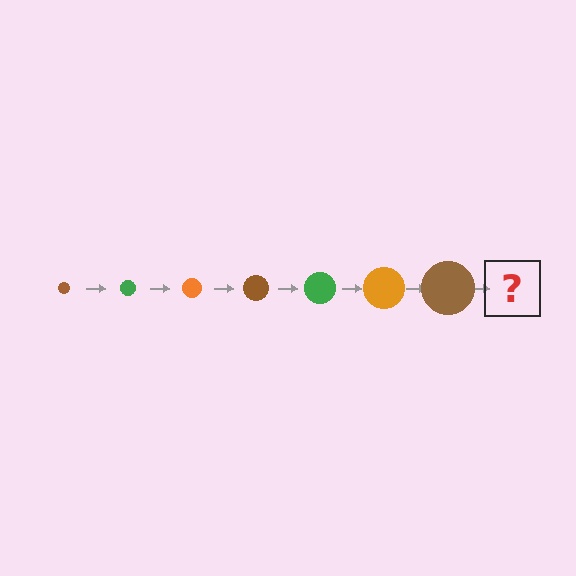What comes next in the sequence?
The next element should be a green circle, larger than the previous one.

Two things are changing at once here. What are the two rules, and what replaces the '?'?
The two rules are that the circle grows larger each step and the color cycles through brown, green, and orange. The '?' should be a green circle, larger than the previous one.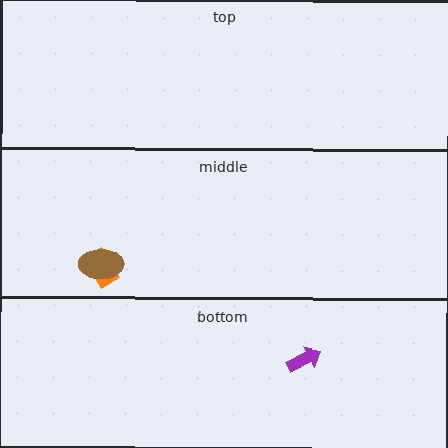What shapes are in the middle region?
The orange rectangle, the brown ellipse.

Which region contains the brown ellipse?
The middle region.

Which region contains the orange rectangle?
The middle region.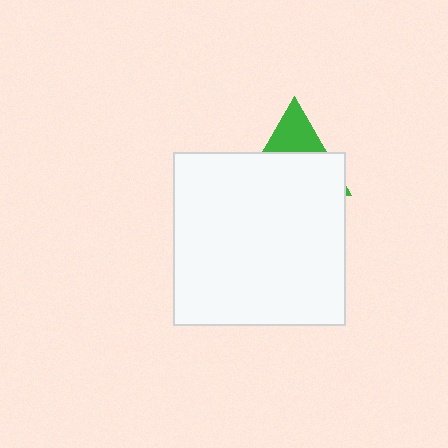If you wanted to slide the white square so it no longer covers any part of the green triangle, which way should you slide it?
Slide it down — that is the most direct way to separate the two shapes.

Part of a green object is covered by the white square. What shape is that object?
It is a triangle.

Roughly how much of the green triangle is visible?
A small part of it is visible (roughly 32%).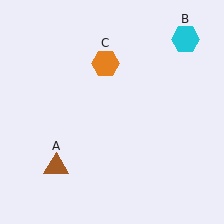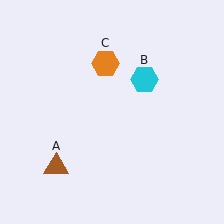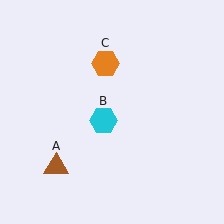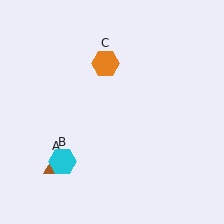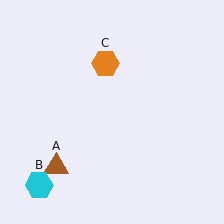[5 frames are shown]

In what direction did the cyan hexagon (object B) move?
The cyan hexagon (object B) moved down and to the left.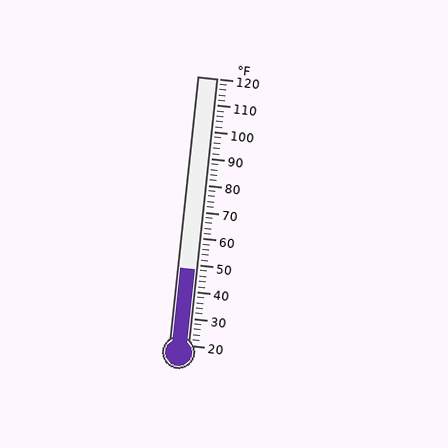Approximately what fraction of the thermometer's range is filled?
The thermometer is filled to approximately 30% of its range.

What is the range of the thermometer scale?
The thermometer scale ranges from 20°F to 120°F.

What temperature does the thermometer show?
The thermometer shows approximately 48°F.